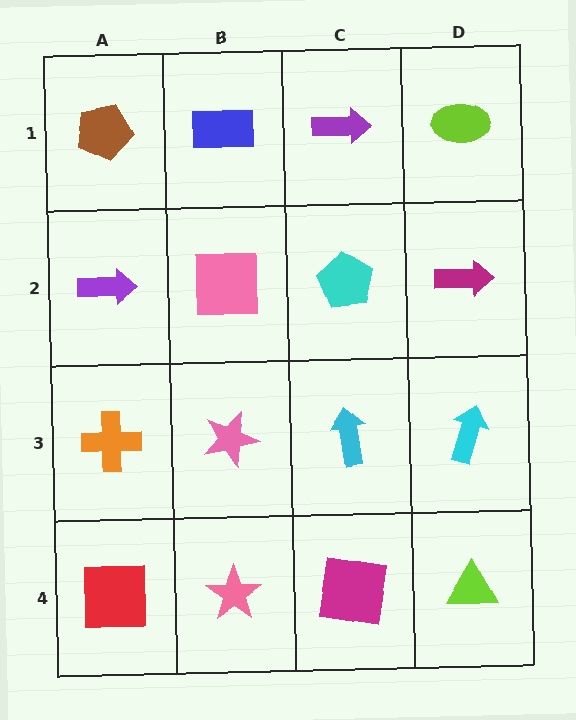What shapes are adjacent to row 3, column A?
A purple arrow (row 2, column A), a red square (row 4, column A), a pink star (row 3, column B).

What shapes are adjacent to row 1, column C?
A cyan pentagon (row 2, column C), a blue rectangle (row 1, column B), a lime ellipse (row 1, column D).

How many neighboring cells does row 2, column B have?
4.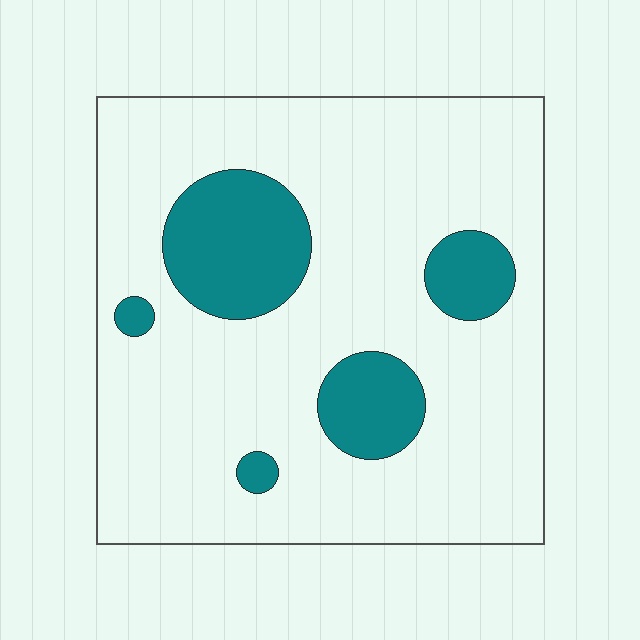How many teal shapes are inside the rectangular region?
5.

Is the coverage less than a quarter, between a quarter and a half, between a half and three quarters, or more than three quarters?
Less than a quarter.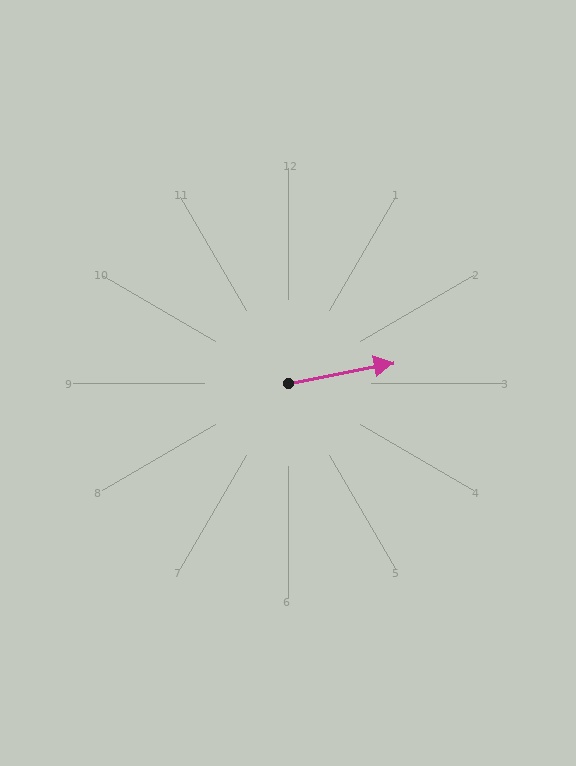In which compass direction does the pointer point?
East.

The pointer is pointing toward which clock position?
Roughly 3 o'clock.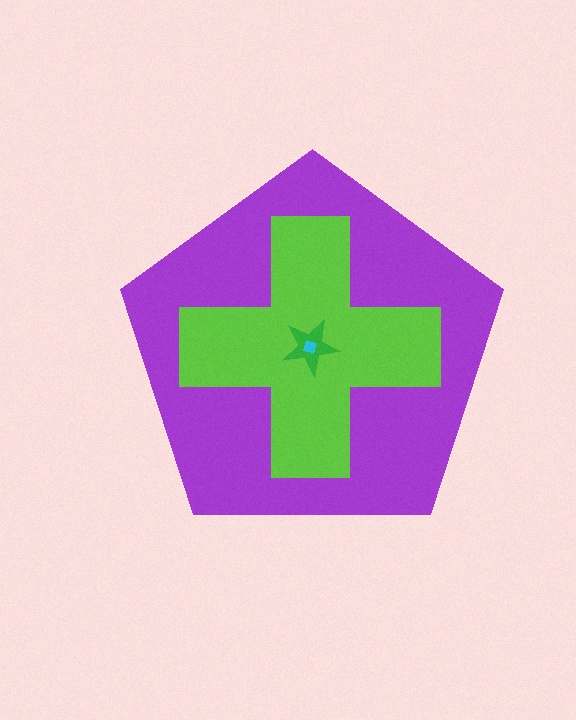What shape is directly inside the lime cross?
The green star.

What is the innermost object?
The cyan diamond.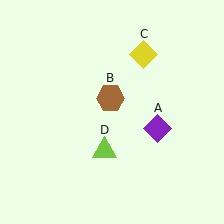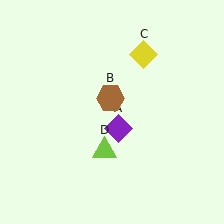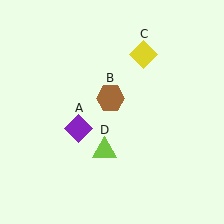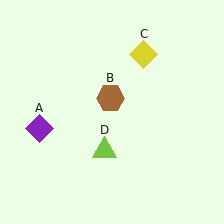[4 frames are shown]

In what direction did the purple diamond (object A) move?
The purple diamond (object A) moved left.